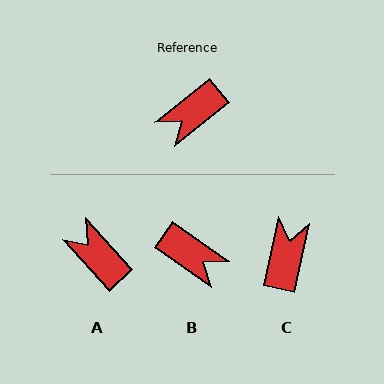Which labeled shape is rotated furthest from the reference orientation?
C, about 141 degrees away.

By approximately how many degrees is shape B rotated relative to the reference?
Approximately 106 degrees counter-clockwise.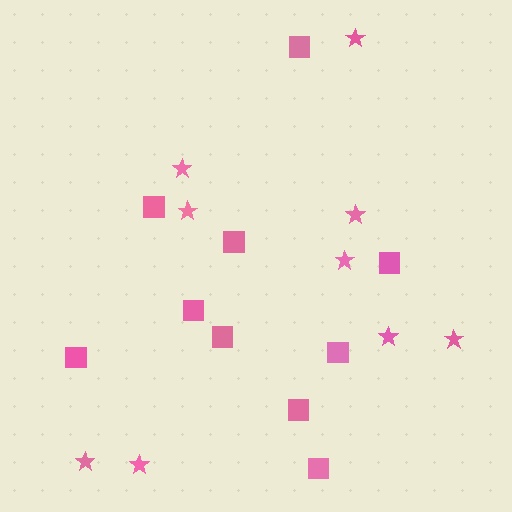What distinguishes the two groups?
There are 2 groups: one group of squares (10) and one group of stars (9).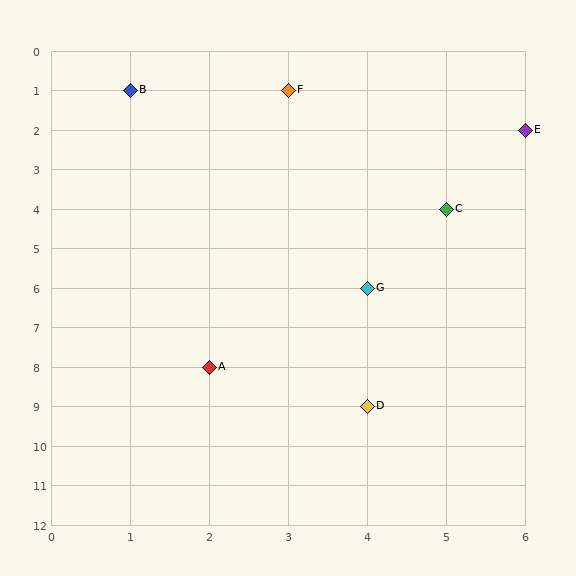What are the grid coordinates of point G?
Point G is at grid coordinates (4, 6).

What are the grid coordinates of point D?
Point D is at grid coordinates (4, 9).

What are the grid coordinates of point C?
Point C is at grid coordinates (5, 4).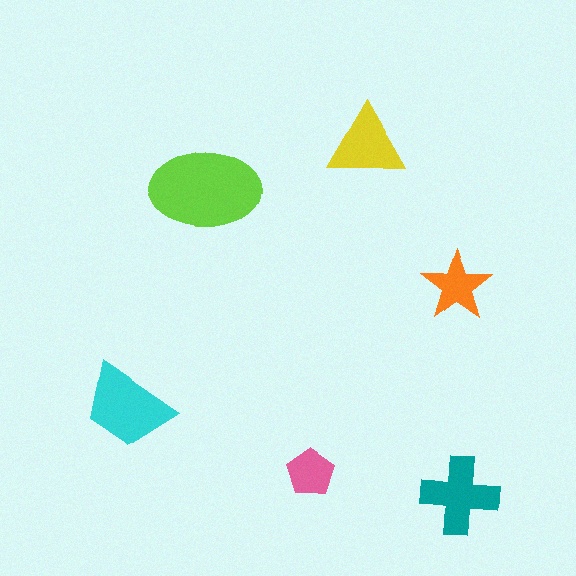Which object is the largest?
The lime ellipse.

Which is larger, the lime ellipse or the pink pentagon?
The lime ellipse.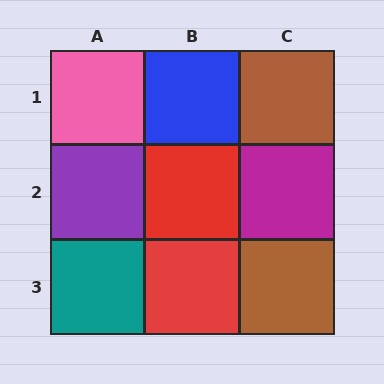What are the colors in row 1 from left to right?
Pink, blue, brown.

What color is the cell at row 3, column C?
Brown.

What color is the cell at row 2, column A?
Purple.